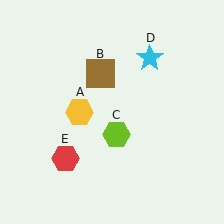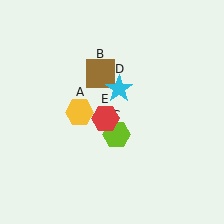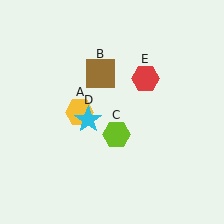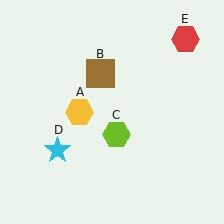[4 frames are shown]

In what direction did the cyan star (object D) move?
The cyan star (object D) moved down and to the left.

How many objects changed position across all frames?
2 objects changed position: cyan star (object D), red hexagon (object E).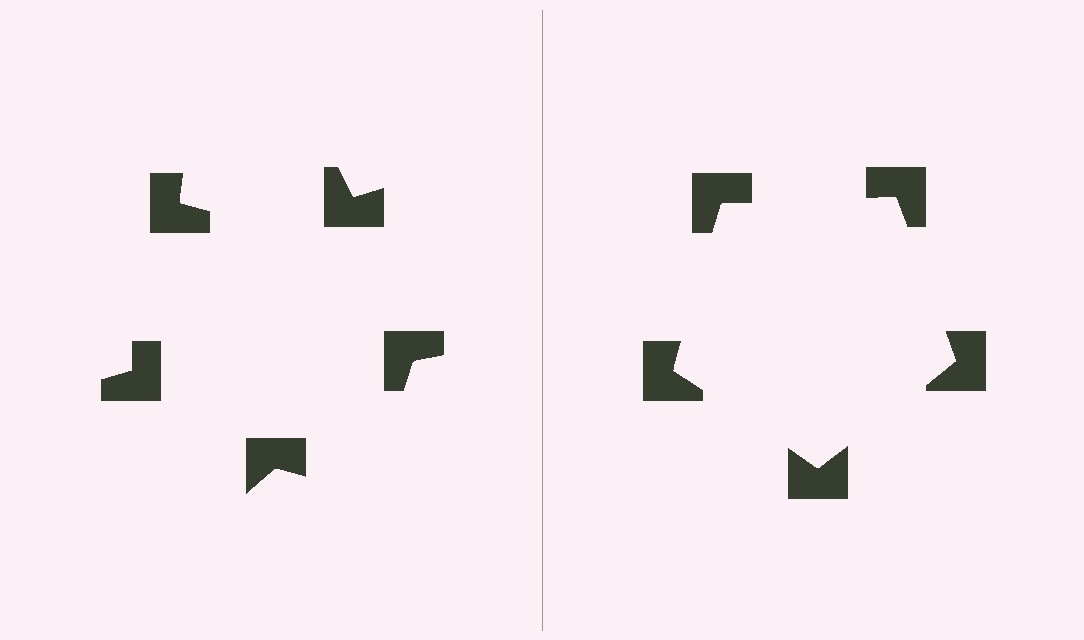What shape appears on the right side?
An illusory pentagon.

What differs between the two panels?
The notched squares are positioned identically on both sides; only the wedge orientations differ. On the right they align to a pentagon; on the left they are misaligned.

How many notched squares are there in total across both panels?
10 — 5 on each side.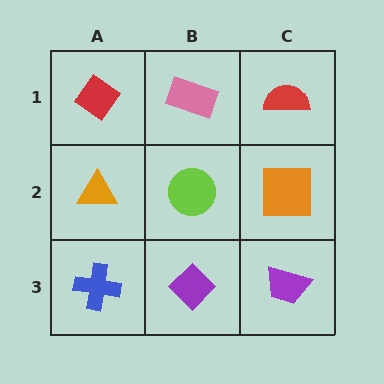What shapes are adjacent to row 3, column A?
An orange triangle (row 2, column A), a purple diamond (row 3, column B).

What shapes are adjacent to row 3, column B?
A lime circle (row 2, column B), a blue cross (row 3, column A), a purple trapezoid (row 3, column C).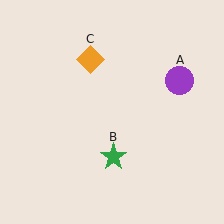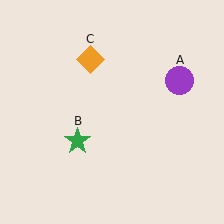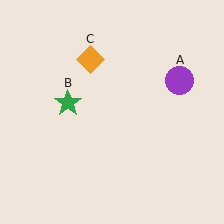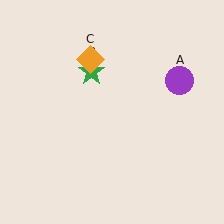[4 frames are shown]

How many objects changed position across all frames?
1 object changed position: green star (object B).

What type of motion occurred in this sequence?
The green star (object B) rotated clockwise around the center of the scene.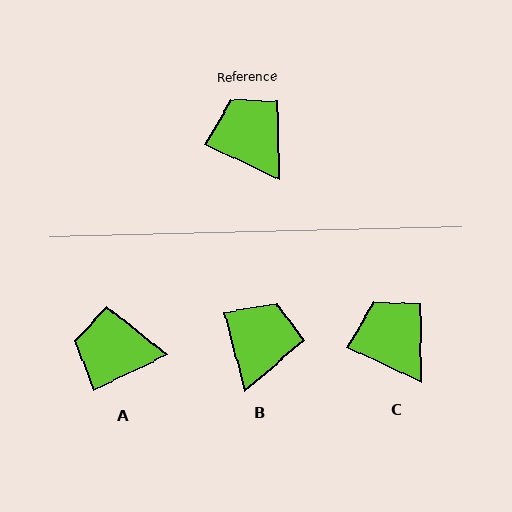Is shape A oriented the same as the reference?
No, it is off by about 51 degrees.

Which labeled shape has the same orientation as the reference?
C.